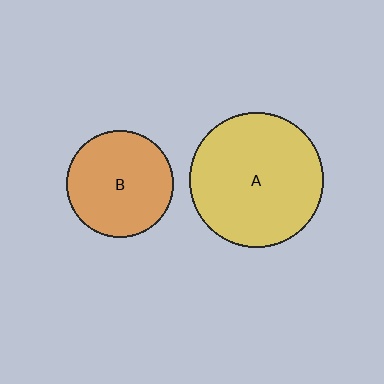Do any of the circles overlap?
No, none of the circles overlap.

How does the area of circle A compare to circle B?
Approximately 1.6 times.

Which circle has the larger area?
Circle A (yellow).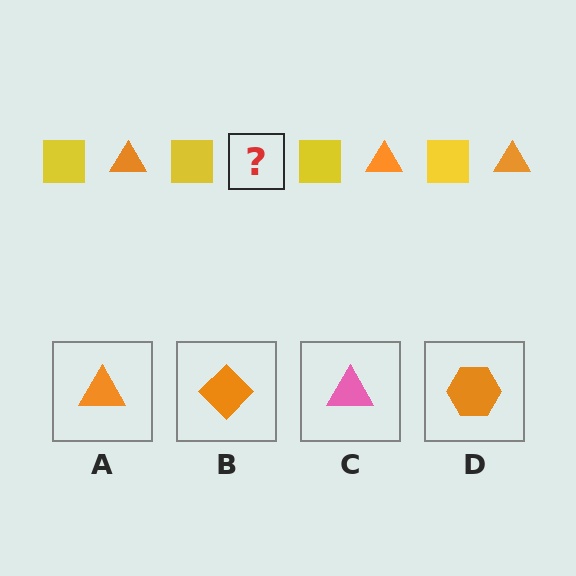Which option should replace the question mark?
Option A.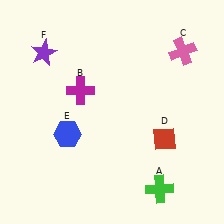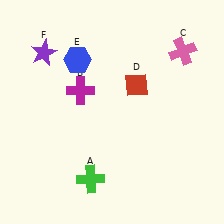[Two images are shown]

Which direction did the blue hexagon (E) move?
The blue hexagon (E) moved up.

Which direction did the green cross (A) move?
The green cross (A) moved left.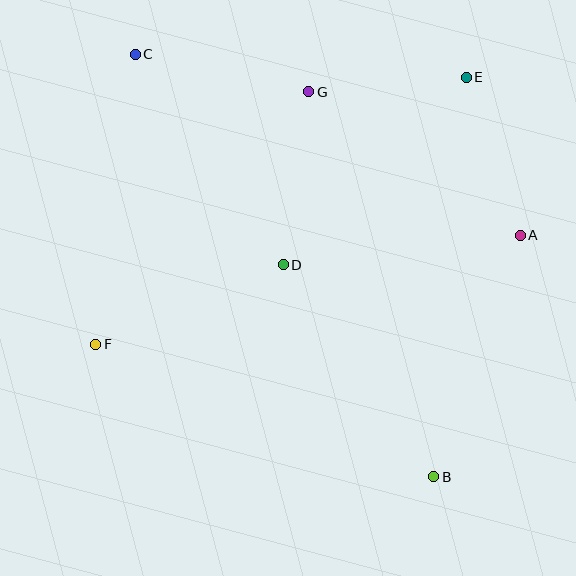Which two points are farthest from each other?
Points B and C are farthest from each other.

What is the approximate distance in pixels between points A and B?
The distance between A and B is approximately 257 pixels.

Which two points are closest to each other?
Points E and G are closest to each other.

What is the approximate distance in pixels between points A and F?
The distance between A and F is approximately 438 pixels.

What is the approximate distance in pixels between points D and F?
The distance between D and F is approximately 204 pixels.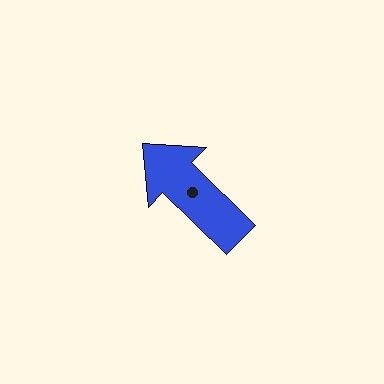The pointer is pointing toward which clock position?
Roughly 10 o'clock.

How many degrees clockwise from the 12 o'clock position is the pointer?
Approximately 314 degrees.